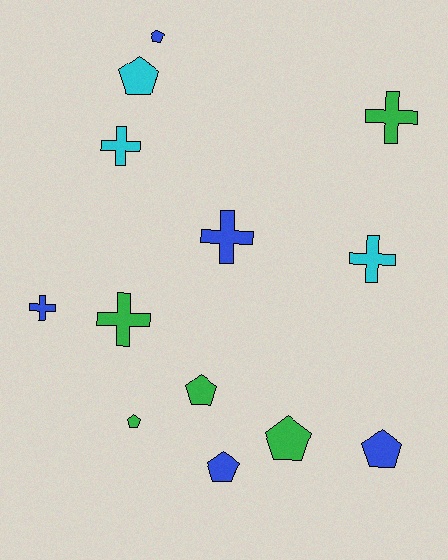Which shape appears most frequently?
Pentagon, with 7 objects.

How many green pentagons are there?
There are 3 green pentagons.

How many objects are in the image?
There are 13 objects.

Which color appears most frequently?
Blue, with 5 objects.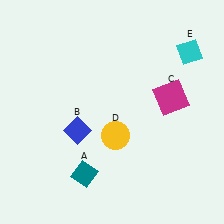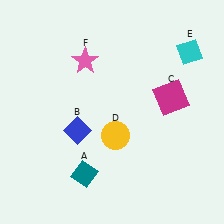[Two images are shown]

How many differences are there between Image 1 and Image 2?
There is 1 difference between the two images.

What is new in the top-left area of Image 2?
A pink star (F) was added in the top-left area of Image 2.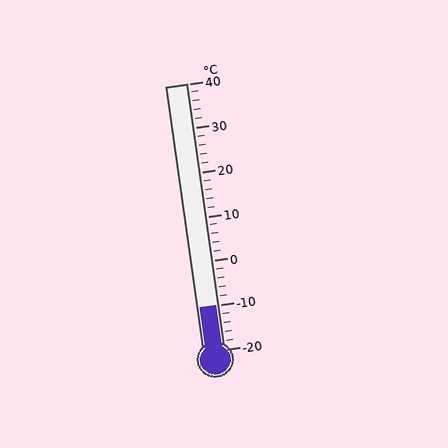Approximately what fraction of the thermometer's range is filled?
The thermometer is filled to approximately 15% of its range.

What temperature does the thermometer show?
The thermometer shows approximately -10°C.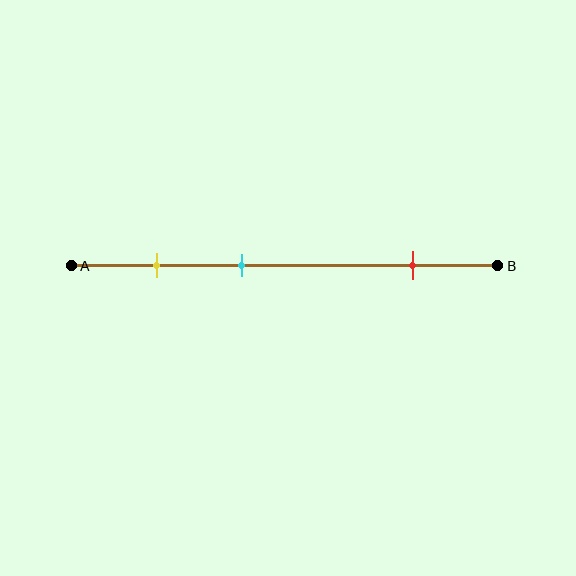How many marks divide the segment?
There are 3 marks dividing the segment.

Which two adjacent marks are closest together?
The yellow and cyan marks are the closest adjacent pair.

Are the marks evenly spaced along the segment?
No, the marks are not evenly spaced.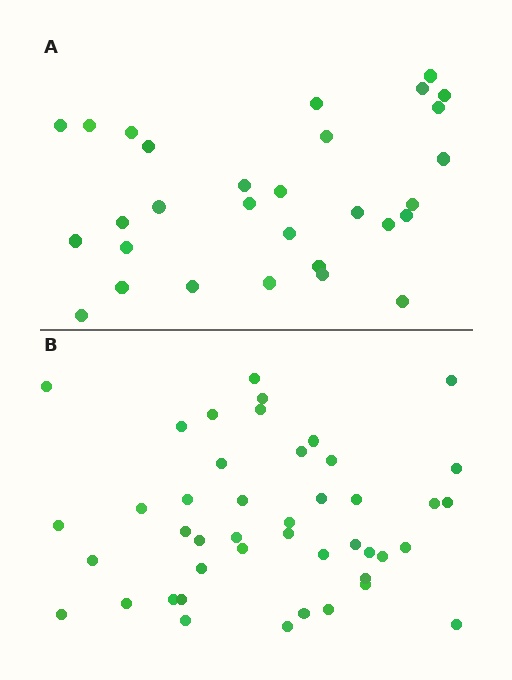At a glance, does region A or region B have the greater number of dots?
Region B (the bottom region) has more dots.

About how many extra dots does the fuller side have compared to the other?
Region B has approximately 15 more dots than region A.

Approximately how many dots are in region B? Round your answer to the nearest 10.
About 40 dots. (The exact count is 44, which rounds to 40.)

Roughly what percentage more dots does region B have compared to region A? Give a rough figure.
About 45% more.